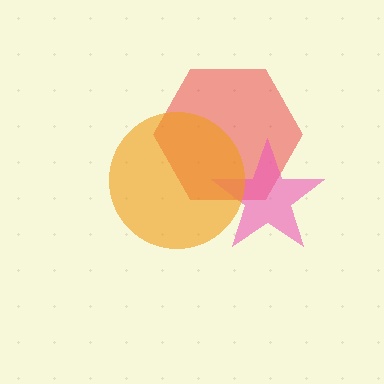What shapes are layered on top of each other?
The layered shapes are: a red hexagon, a pink star, an orange circle.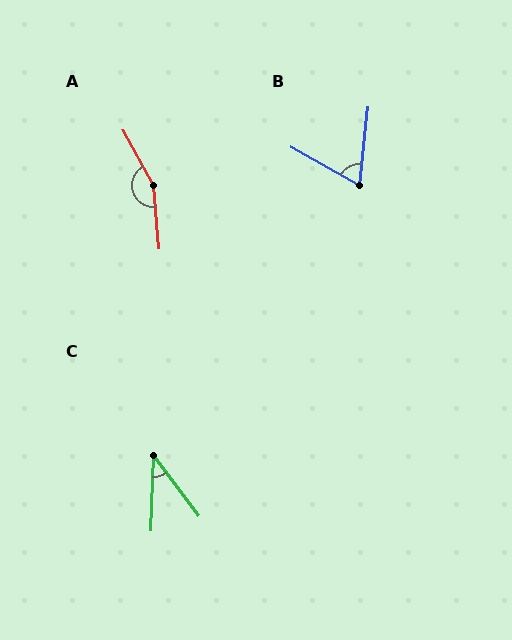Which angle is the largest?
A, at approximately 156 degrees.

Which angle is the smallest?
C, at approximately 38 degrees.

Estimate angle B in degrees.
Approximately 66 degrees.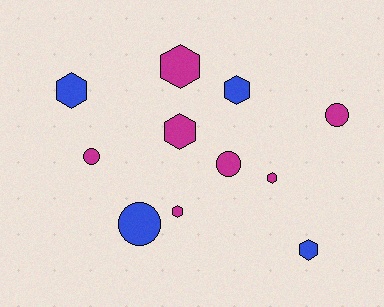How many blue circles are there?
There is 1 blue circle.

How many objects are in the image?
There are 11 objects.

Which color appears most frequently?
Magenta, with 7 objects.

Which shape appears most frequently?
Hexagon, with 7 objects.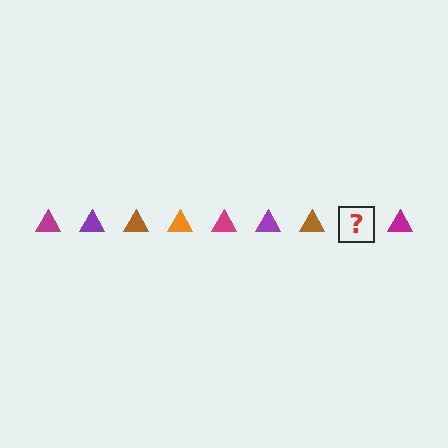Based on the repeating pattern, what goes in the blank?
The blank should be an orange triangle.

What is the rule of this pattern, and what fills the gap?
The rule is that the pattern cycles through magenta, purple, brown, orange triangles. The gap should be filled with an orange triangle.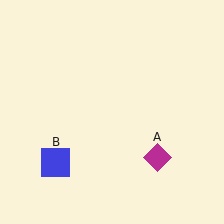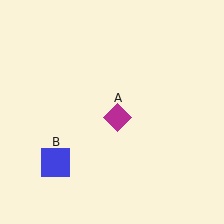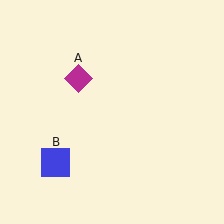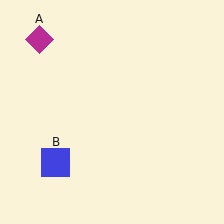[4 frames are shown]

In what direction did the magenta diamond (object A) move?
The magenta diamond (object A) moved up and to the left.